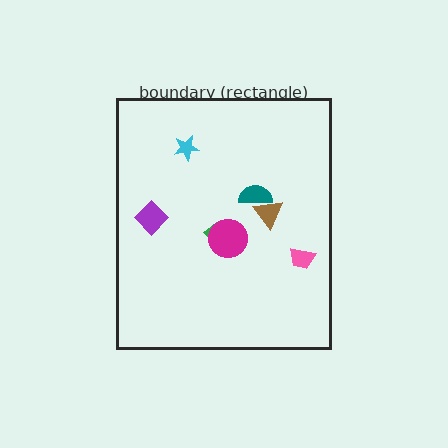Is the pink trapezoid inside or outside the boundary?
Inside.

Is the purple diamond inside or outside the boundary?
Inside.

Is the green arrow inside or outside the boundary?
Inside.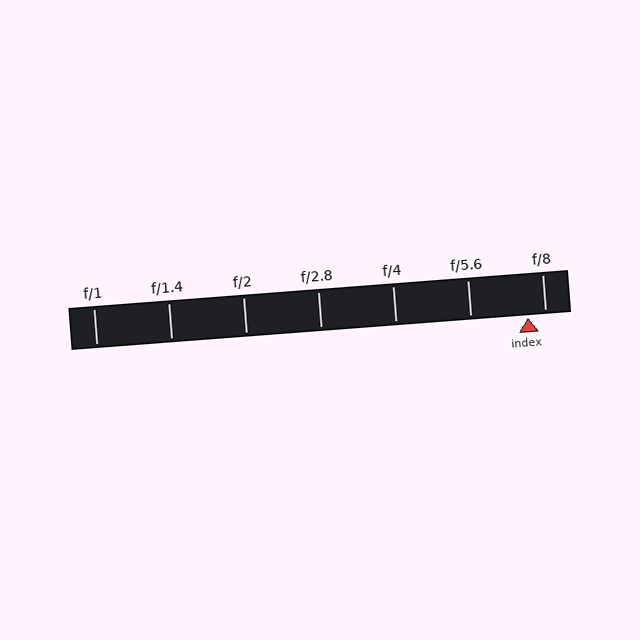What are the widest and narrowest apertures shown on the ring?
The widest aperture shown is f/1 and the narrowest is f/8.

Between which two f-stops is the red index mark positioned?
The index mark is between f/5.6 and f/8.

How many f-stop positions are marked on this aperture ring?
There are 7 f-stop positions marked.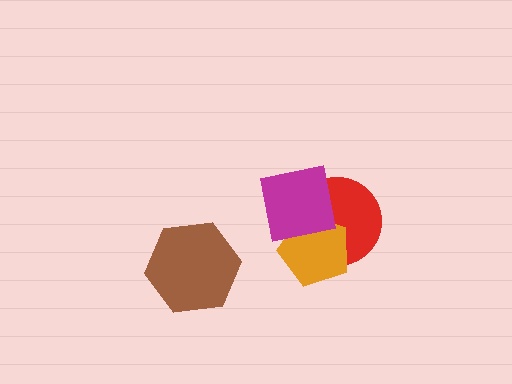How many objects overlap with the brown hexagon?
0 objects overlap with the brown hexagon.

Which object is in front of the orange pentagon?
The magenta square is in front of the orange pentagon.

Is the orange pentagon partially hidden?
Yes, it is partially covered by another shape.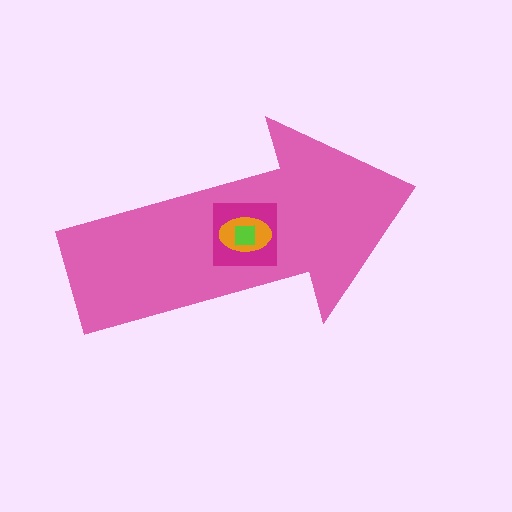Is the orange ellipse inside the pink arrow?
Yes.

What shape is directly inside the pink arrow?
The magenta square.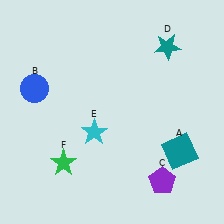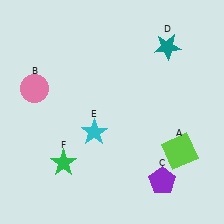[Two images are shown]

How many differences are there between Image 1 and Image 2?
There are 2 differences between the two images.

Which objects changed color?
A changed from teal to lime. B changed from blue to pink.